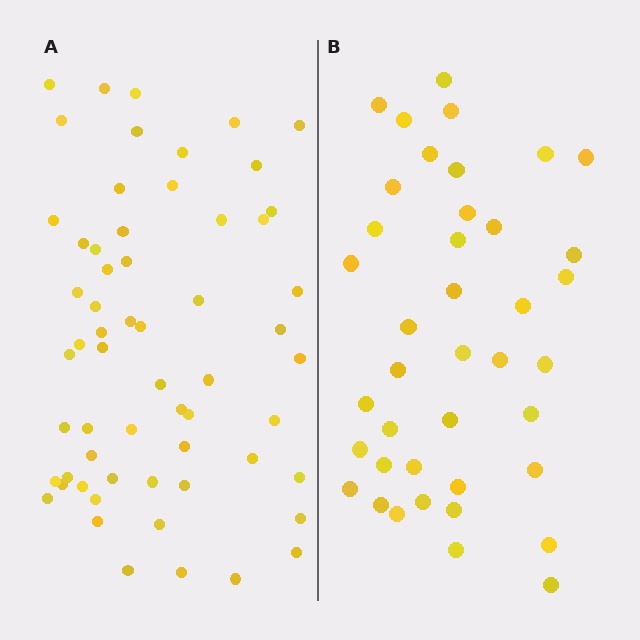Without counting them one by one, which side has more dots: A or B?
Region A (the left region) has more dots.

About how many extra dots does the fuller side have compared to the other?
Region A has approximately 20 more dots than region B.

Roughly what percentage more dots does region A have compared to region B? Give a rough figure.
About 50% more.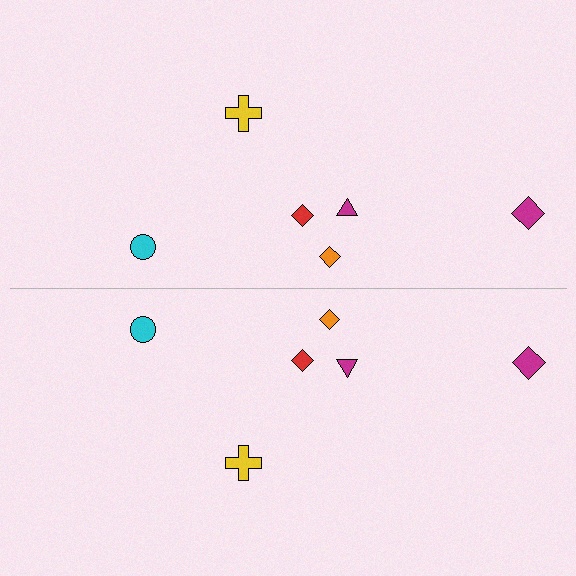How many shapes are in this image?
There are 12 shapes in this image.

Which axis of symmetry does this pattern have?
The pattern has a horizontal axis of symmetry running through the center of the image.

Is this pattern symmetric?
Yes, this pattern has bilateral (reflection) symmetry.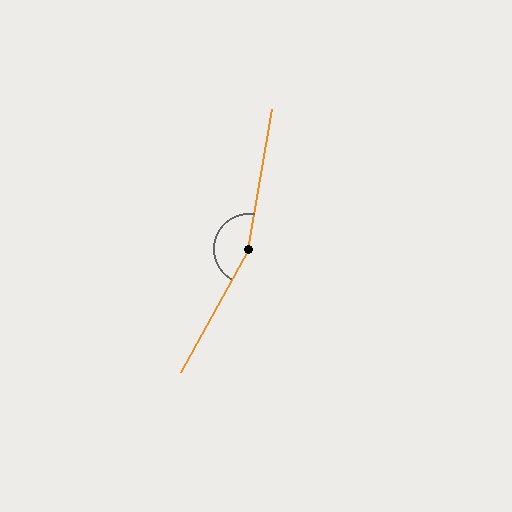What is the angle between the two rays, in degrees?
Approximately 161 degrees.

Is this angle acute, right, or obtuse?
It is obtuse.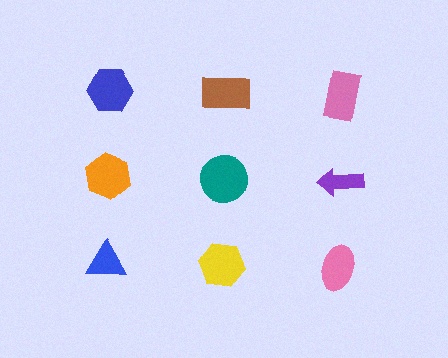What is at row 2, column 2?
A teal circle.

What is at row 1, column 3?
A pink rectangle.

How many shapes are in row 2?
3 shapes.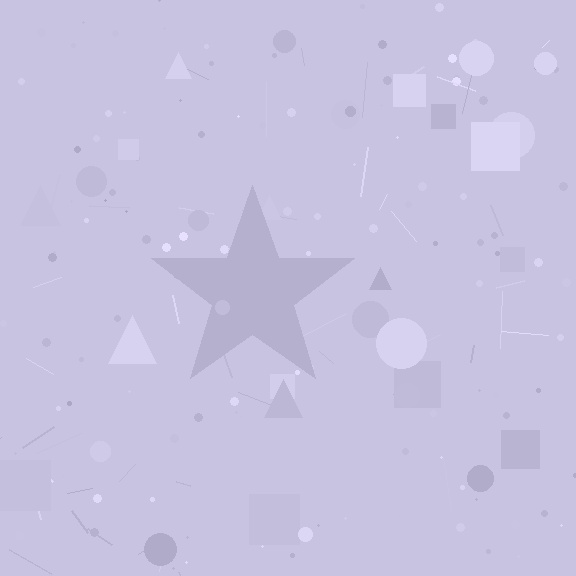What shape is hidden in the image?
A star is hidden in the image.